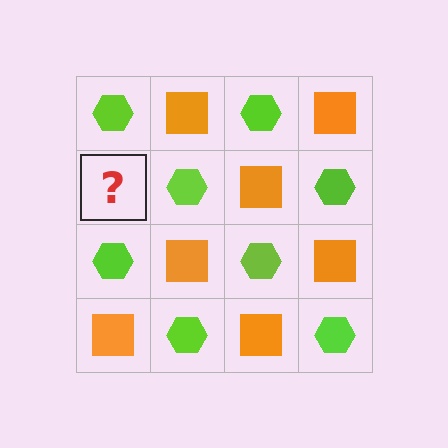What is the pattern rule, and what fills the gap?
The rule is that it alternates lime hexagon and orange square in a checkerboard pattern. The gap should be filled with an orange square.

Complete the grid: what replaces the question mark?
The question mark should be replaced with an orange square.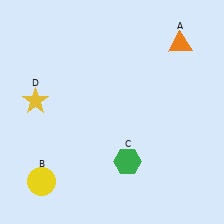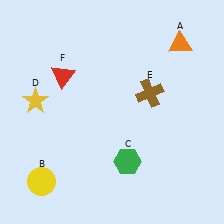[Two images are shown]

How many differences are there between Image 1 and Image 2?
There are 2 differences between the two images.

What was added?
A brown cross (E), a red triangle (F) were added in Image 2.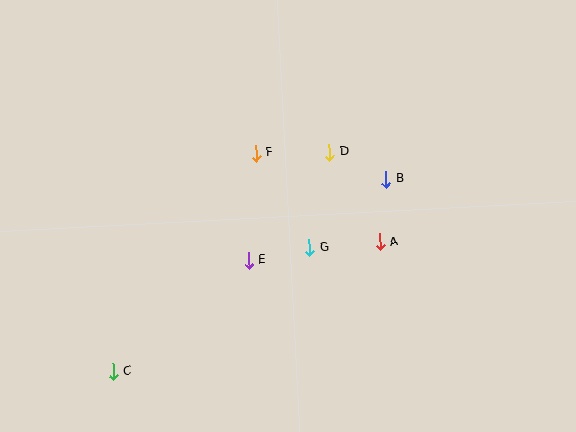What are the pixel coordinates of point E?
Point E is at (249, 261).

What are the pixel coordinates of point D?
Point D is at (330, 152).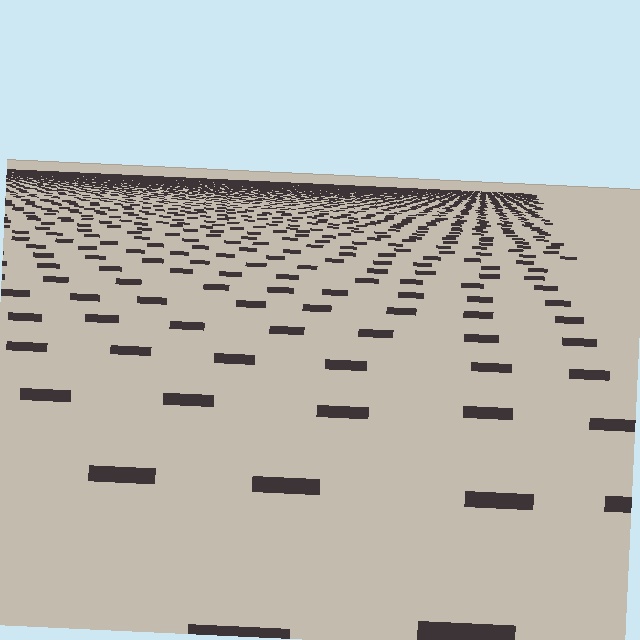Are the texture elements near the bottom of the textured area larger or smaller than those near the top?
Larger. Near the bottom, elements are closer to the viewer and appear at a bigger on-screen size.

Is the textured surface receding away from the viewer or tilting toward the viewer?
The surface is receding away from the viewer. Texture elements get smaller and denser toward the top.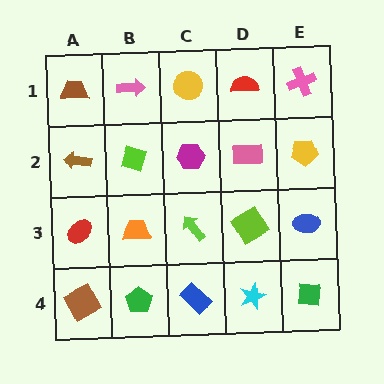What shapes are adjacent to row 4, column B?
An orange trapezoid (row 3, column B), a brown square (row 4, column A), a blue rectangle (row 4, column C).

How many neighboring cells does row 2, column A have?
3.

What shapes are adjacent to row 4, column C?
A lime arrow (row 3, column C), a green pentagon (row 4, column B), a cyan star (row 4, column D).